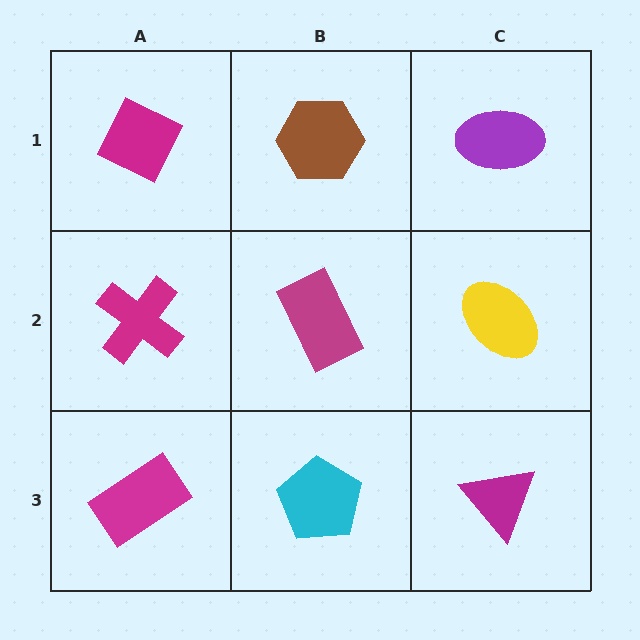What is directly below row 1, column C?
A yellow ellipse.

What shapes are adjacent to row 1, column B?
A magenta rectangle (row 2, column B), a magenta diamond (row 1, column A), a purple ellipse (row 1, column C).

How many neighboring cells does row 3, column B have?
3.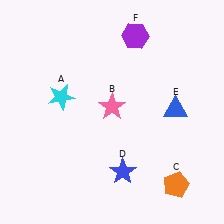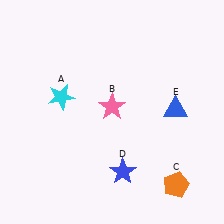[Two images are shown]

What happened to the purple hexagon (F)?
The purple hexagon (F) was removed in Image 2. It was in the top-right area of Image 1.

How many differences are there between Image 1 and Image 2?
There is 1 difference between the two images.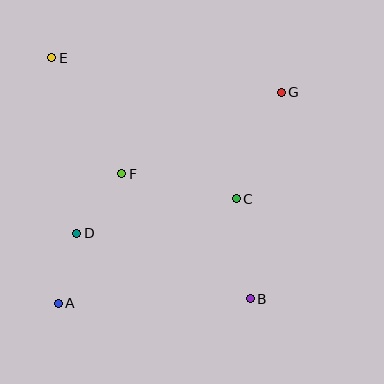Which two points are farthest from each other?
Points B and E are farthest from each other.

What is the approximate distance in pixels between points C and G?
The distance between C and G is approximately 115 pixels.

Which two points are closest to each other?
Points A and D are closest to each other.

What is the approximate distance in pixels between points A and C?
The distance between A and C is approximately 207 pixels.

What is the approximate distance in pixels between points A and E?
The distance between A and E is approximately 246 pixels.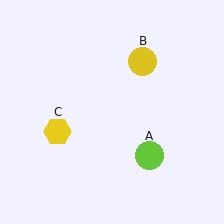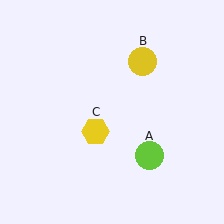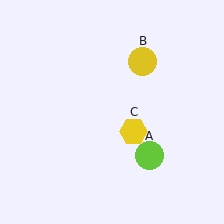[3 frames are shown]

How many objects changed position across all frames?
1 object changed position: yellow hexagon (object C).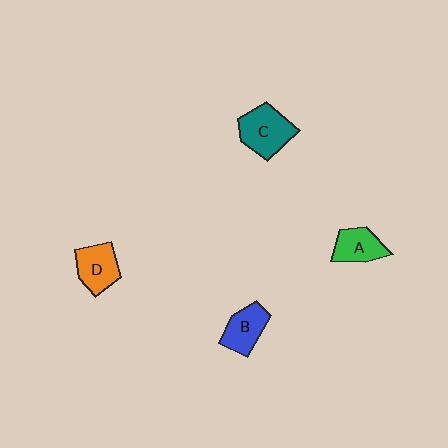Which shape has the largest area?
Shape C (teal).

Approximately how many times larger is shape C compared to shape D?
Approximately 1.2 times.